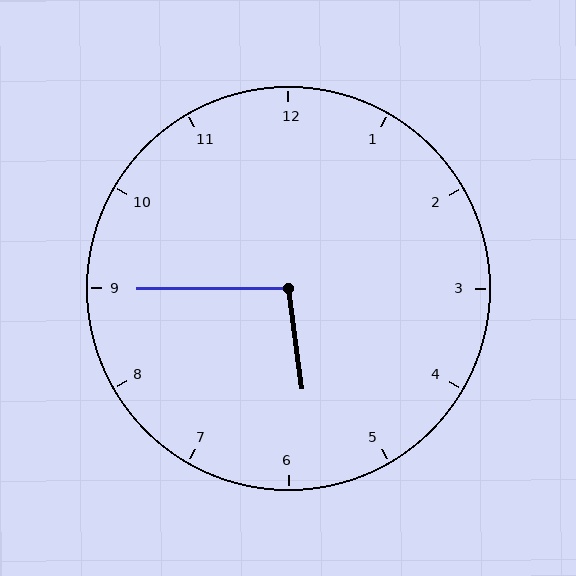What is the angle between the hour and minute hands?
Approximately 98 degrees.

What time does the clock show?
5:45.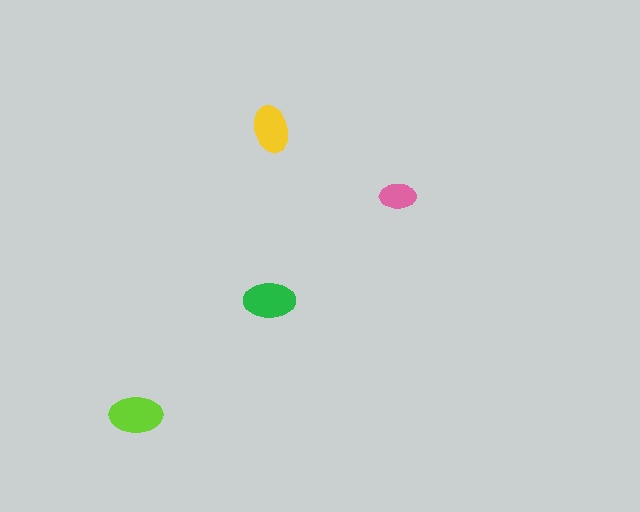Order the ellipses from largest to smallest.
the lime one, the green one, the yellow one, the pink one.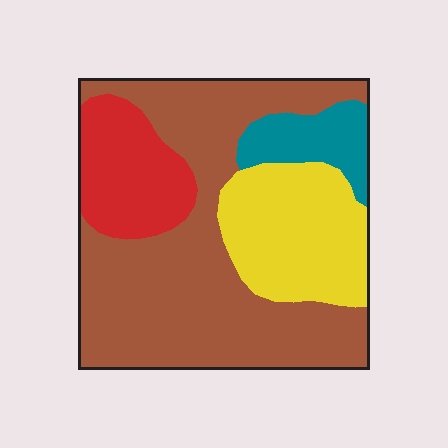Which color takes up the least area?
Teal, at roughly 10%.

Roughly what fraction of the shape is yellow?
Yellow takes up about one fifth (1/5) of the shape.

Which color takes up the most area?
Brown, at roughly 55%.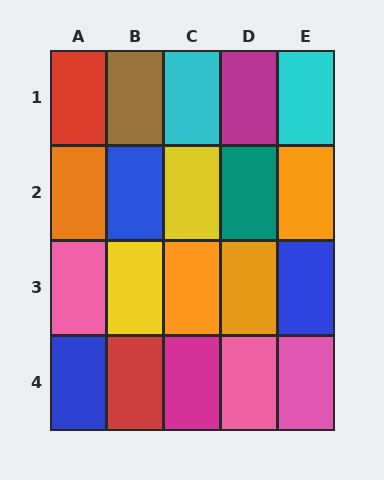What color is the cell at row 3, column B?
Yellow.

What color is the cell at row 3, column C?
Orange.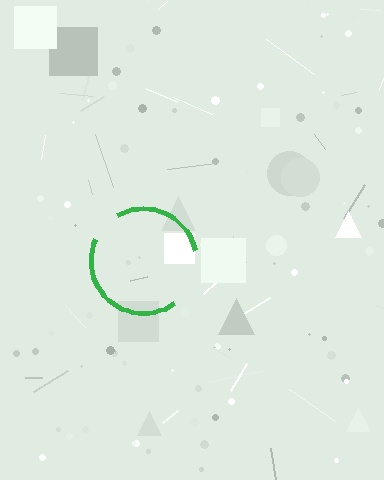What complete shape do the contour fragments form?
The contour fragments form a circle.